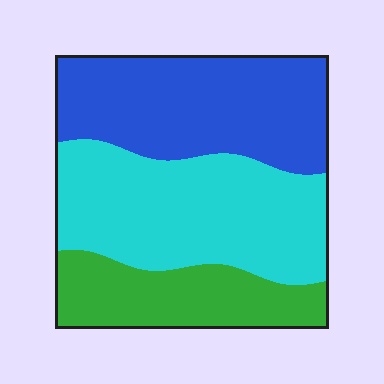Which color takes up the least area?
Green, at roughly 20%.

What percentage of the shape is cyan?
Cyan covers around 40% of the shape.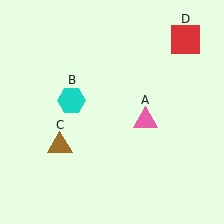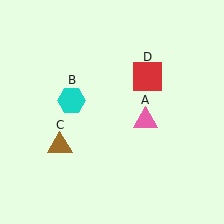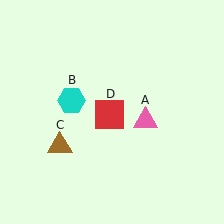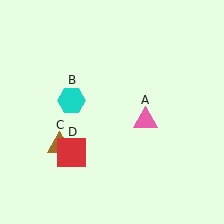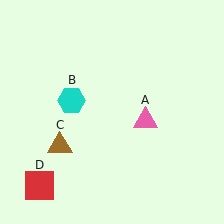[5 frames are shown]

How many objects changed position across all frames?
1 object changed position: red square (object D).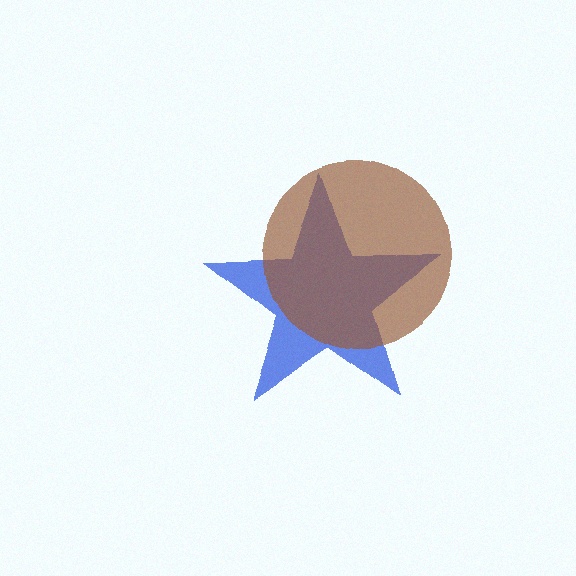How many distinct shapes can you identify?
There are 2 distinct shapes: a blue star, a brown circle.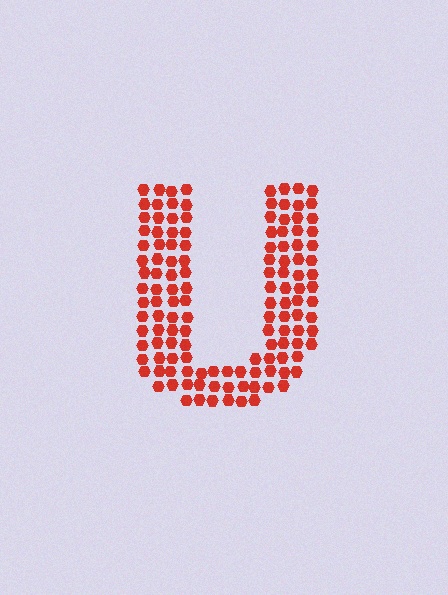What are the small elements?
The small elements are hexagons.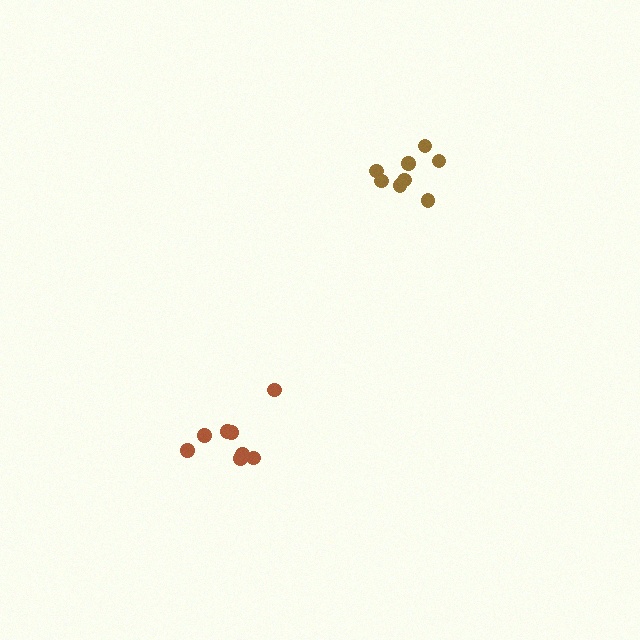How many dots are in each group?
Group 1: 8 dots, Group 2: 8 dots (16 total).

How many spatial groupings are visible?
There are 2 spatial groupings.